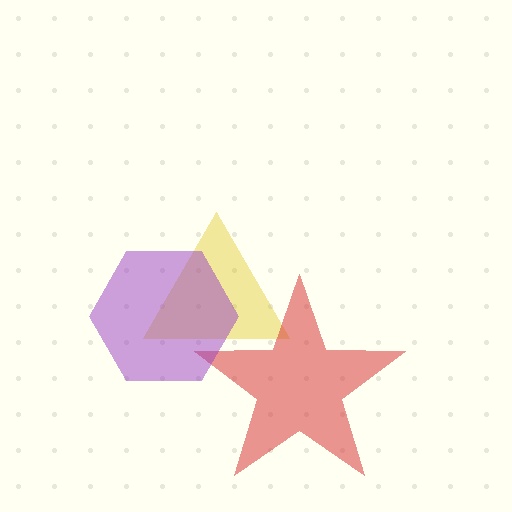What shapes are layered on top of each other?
The layered shapes are: a yellow triangle, a red star, a purple hexagon.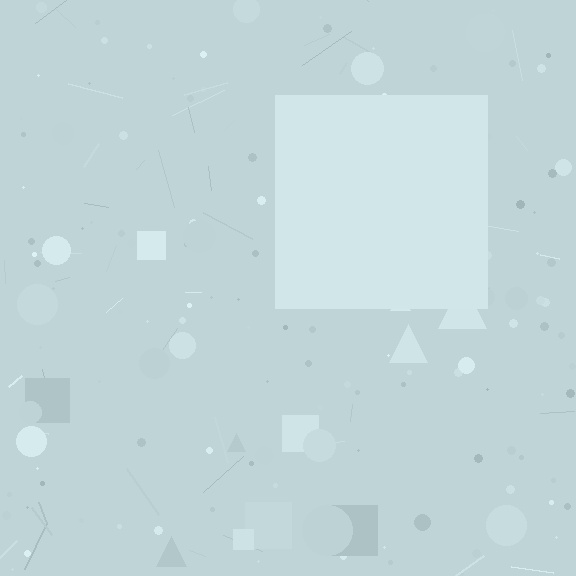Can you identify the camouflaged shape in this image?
The camouflaged shape is a square.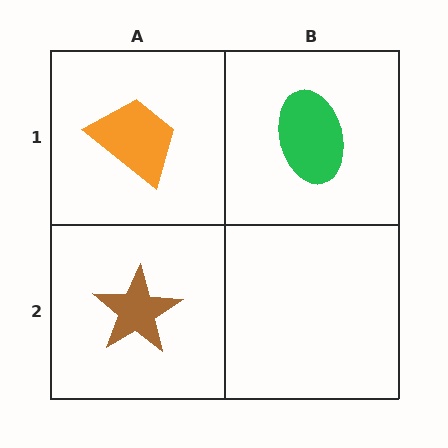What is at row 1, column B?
A green ellipse.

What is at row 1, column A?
An orange trapezoid.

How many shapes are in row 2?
1 shape.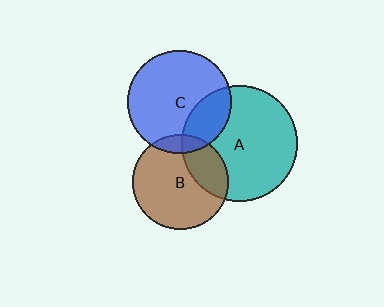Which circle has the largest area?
Circle A (teal).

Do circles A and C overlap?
Yes.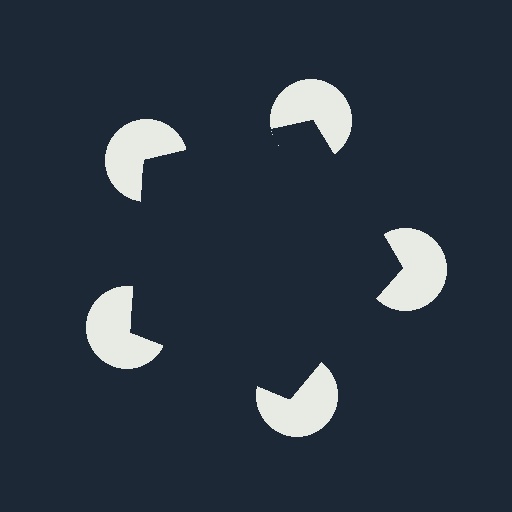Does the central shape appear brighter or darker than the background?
It typically appears slightly darker than the background, even though no actual brightness change is drawn.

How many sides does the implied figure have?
5 sides.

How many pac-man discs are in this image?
There are 5 — one at each vertex of the illusory pentagon.